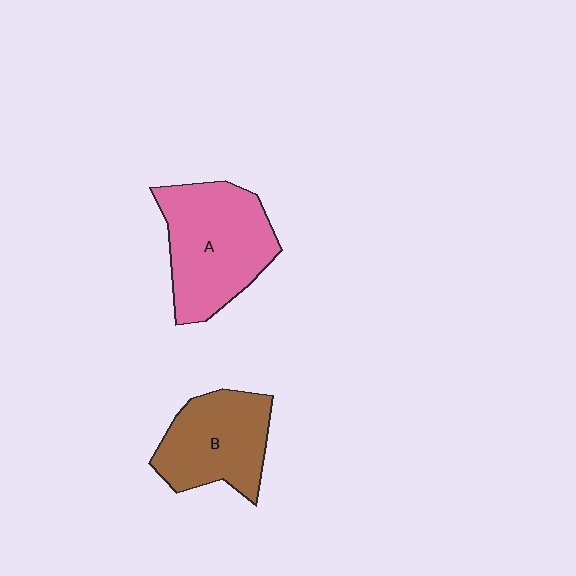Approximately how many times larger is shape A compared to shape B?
Approximately 1.3 times.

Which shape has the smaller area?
Shape B (brown).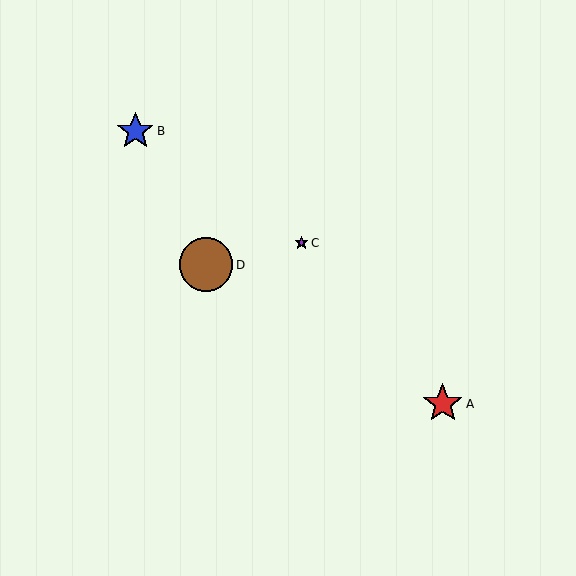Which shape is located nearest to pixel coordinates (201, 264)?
The brown circle (labeled D) at (206, 265) is nearest to that location.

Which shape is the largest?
The brown circle (labeled D) is the largest.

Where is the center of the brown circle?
The center of the brown circle is at (206, 265).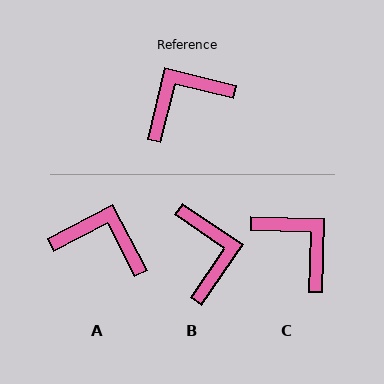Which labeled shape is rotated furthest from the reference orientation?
B, about 111 degrees away.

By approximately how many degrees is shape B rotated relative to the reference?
Approximately 111 degrees clockwise.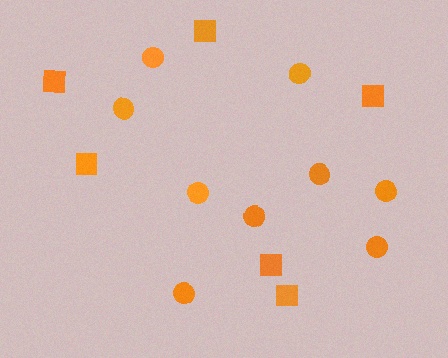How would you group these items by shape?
There are 2 groups: one group of circles (9) and one group of squares (6).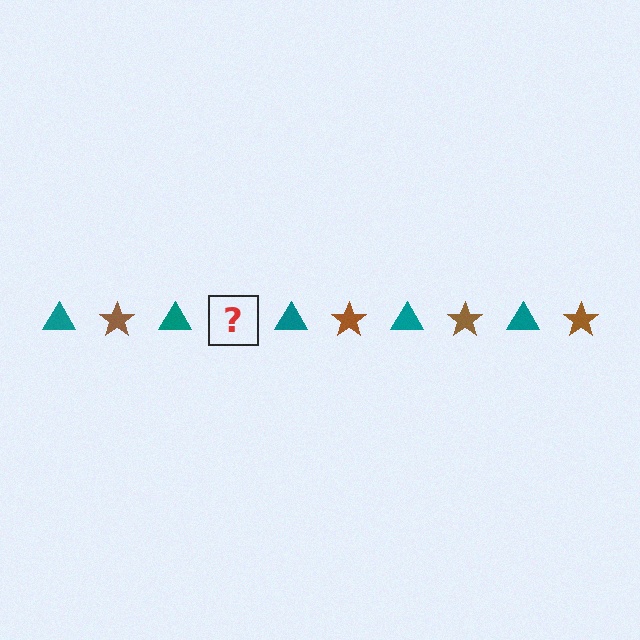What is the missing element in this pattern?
The missing element is a brown star.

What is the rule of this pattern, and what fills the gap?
The rule is that the pattern alternates between teal triangle and brown star. The gap should be filled with a brown star.